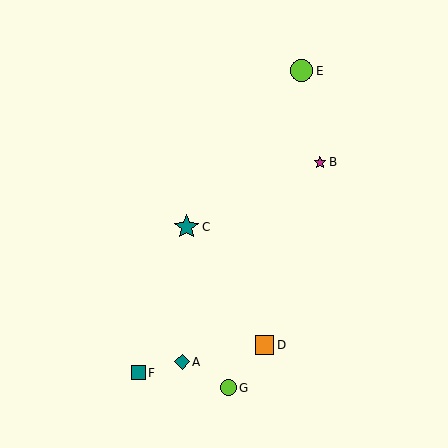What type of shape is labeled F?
Shape F is a teal square.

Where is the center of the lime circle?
The center of the lime circle is at (301, 71).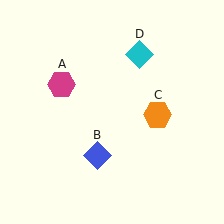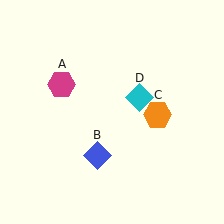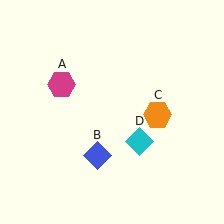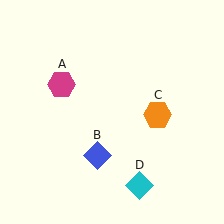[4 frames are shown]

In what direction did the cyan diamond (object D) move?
The cyan diamond (object D) moved down.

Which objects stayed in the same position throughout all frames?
Magenta hexagon (object A) and blue diamond (object B) and orange hexagon (object C) remained stationary.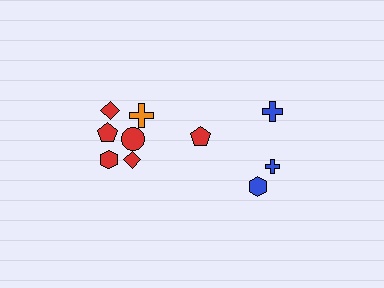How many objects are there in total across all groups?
There are 10 objects.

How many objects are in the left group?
There are 7 objects.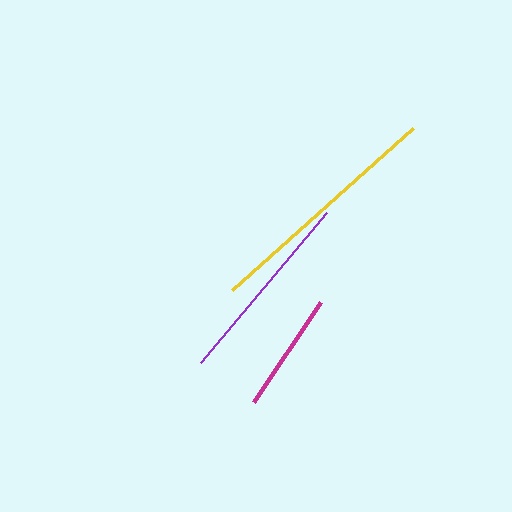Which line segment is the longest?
The yellow line is the longest at approximately 244 pixels.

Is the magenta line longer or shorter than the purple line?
The purple line is longer than the magenta line.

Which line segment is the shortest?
The magenta line is the shortest at approximately 119 pixels.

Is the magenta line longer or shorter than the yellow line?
The yellow line is longer than the magenta line.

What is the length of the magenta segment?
The magenta segment is approximately 119 pixels long.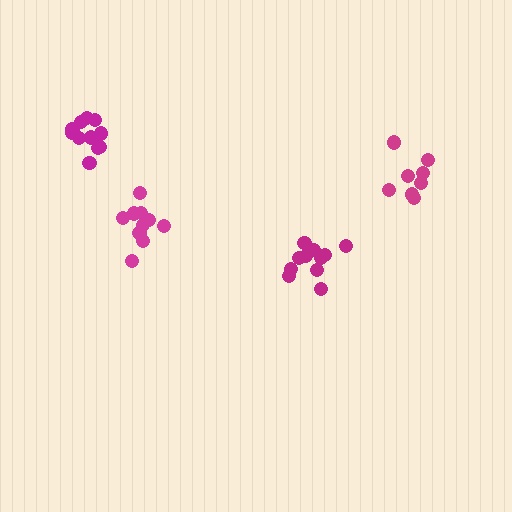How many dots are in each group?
Group 1: 11 dots, Group 2: 8 dots, Group 3: 10 dots, Group 4: 11 dots (40 total).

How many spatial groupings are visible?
There are 4 spatial groupings.